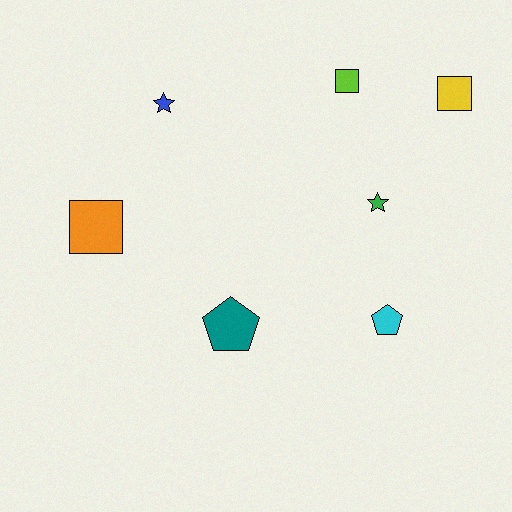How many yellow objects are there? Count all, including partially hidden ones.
There is 1 yellow object.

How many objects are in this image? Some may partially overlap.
There are 7 objects.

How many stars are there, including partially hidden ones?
There are 2 stars.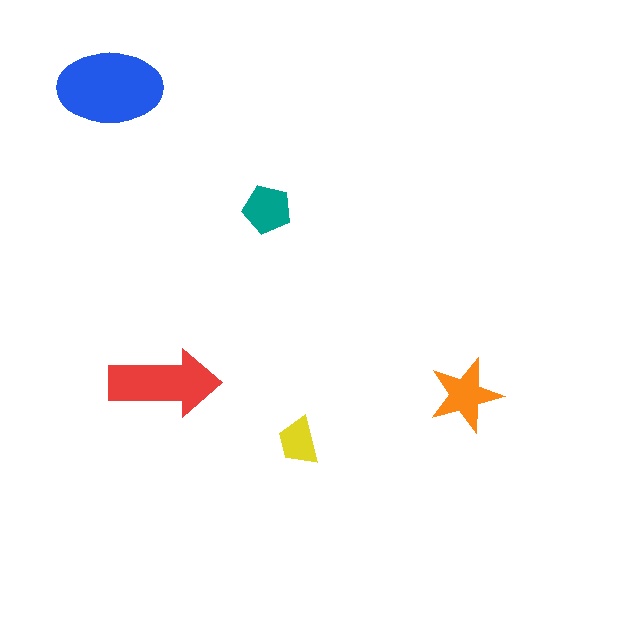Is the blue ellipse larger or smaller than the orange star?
Larger.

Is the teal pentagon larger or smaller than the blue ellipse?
Smaller.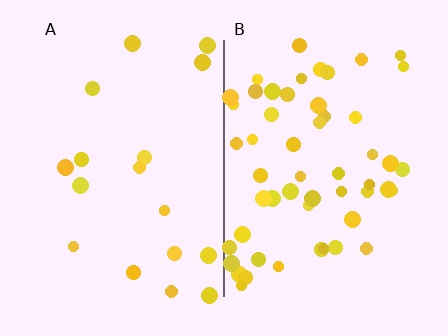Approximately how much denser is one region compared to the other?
Approximately 3.2× — region B over region A.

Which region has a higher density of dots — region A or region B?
B (the right).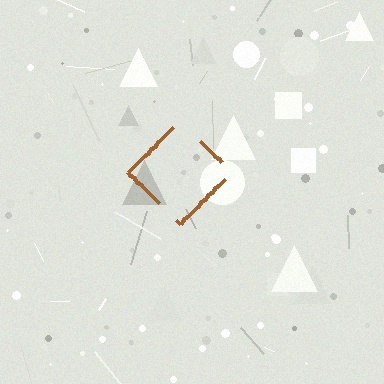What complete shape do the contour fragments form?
The contour fragments form a diamond.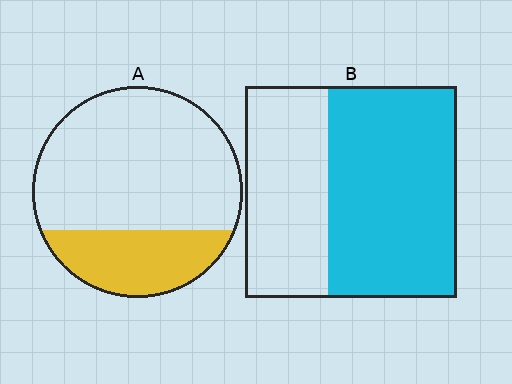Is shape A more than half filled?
No.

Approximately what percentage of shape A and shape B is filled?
A is approximately 30% and B is approximately 60%.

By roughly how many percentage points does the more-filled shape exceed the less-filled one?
By roughly 35 percentage points (B over A).